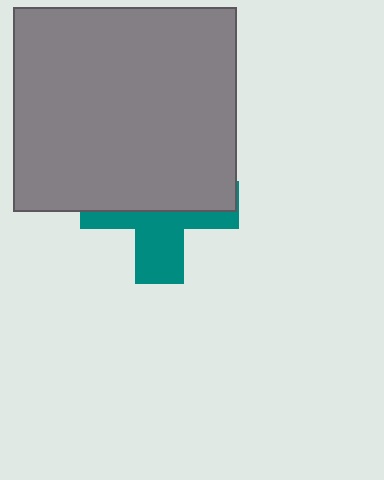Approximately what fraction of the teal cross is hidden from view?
Roughly 57% of the teal cross is hidden behind the gray rectangle.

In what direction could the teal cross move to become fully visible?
The teal cross could move down. That would shift it out from behind the gray rectangle entirely.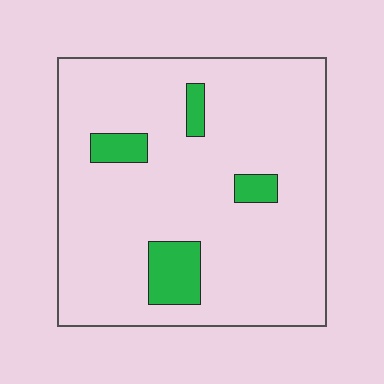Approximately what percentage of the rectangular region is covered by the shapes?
Approximately 10%.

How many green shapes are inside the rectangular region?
4.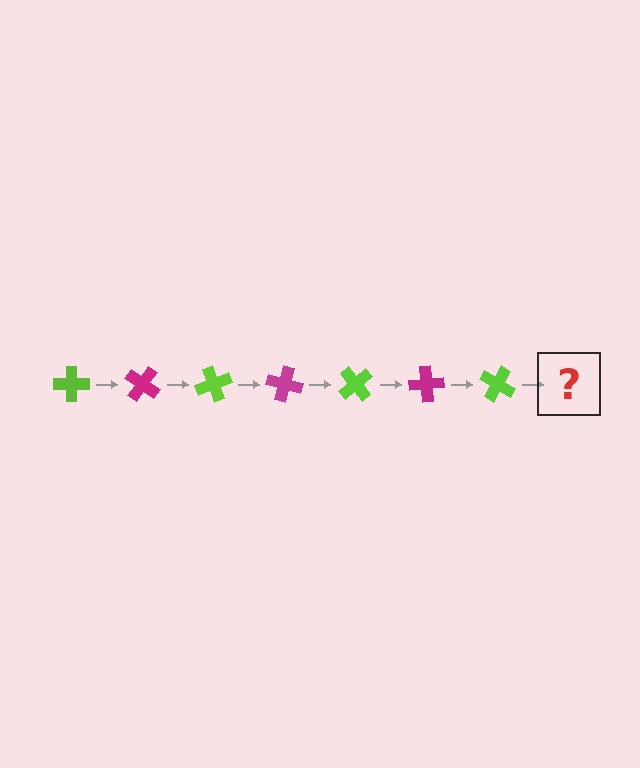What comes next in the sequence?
The next element should be a magenta cross, rotated 245 degrees from the start.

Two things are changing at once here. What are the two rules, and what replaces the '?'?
The two rules are that it rotates 35 degrees each step and the color cycles through lime and magenta. The '?' should be a magenta cross, rotated 245 degrees from the start.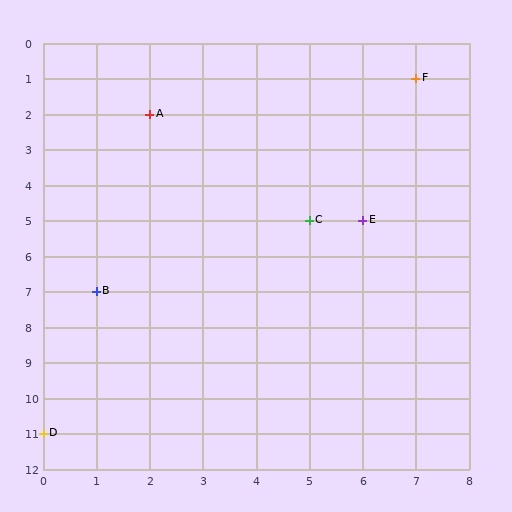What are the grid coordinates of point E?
Point E is at grid coordinates (6, 5).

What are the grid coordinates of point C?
Point C is at grid coordinates (5, 5).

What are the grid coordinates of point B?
Point B is at grid coordinates (1, 7).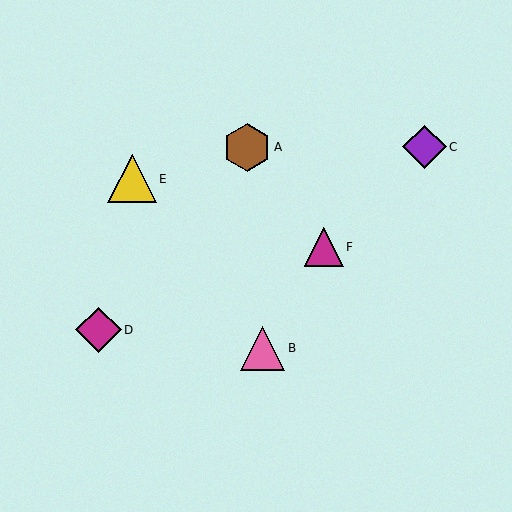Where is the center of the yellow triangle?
The center of the yellow triangle is at (132, 179).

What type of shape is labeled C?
Shape C is a purple diamond.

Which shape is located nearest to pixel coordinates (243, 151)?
The brown hexagon (labeled A) at (247, 147) is nearest to that location.